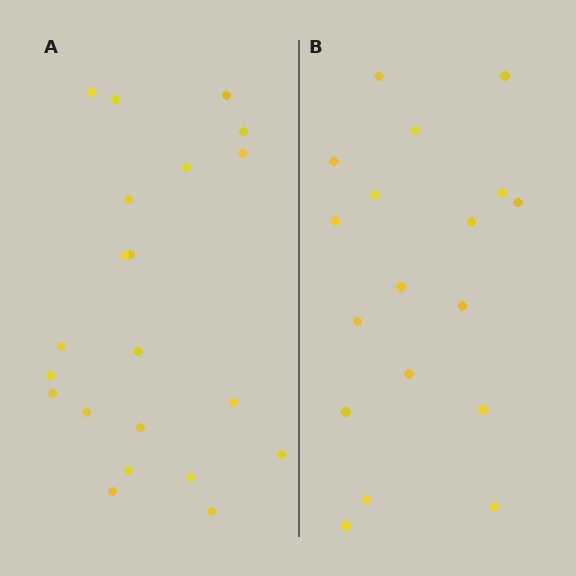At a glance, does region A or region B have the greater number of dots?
Region A (the left region) has more dots.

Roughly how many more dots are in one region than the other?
Region A has just a few more — roughly 2 or 3 more dots than region B.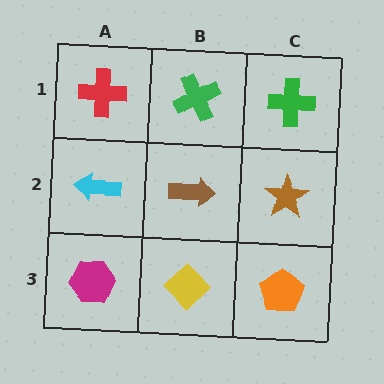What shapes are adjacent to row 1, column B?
A brown arrow (row 2, column B), a red cross (row 1, column A), a green cross (row 1, column C).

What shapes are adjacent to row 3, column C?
A brown star (row 2, column C), a yellow diamond (row 3, column B).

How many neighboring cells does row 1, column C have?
2.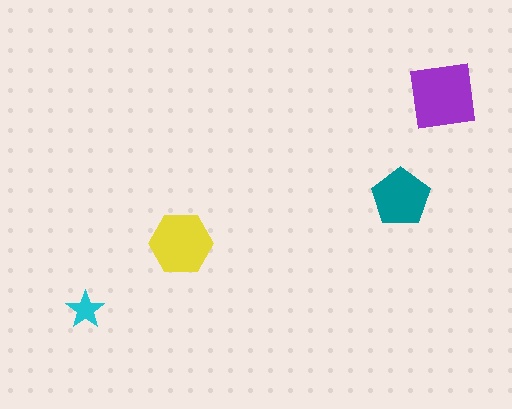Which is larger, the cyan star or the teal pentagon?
The teal pentagon.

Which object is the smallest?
The cyan star.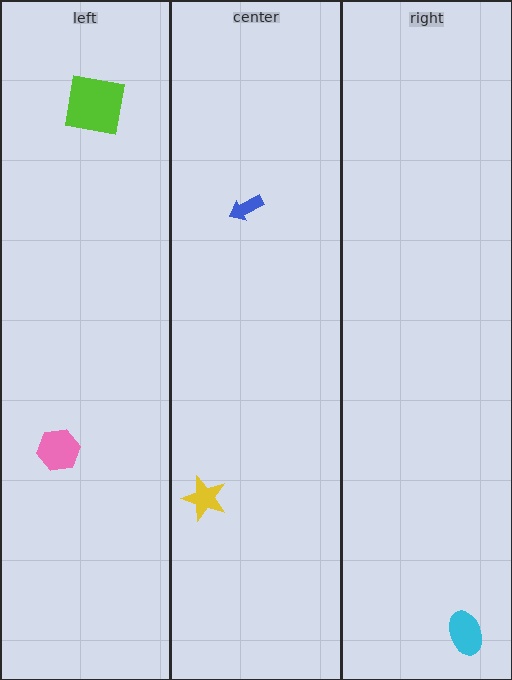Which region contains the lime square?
The left region.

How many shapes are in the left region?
2.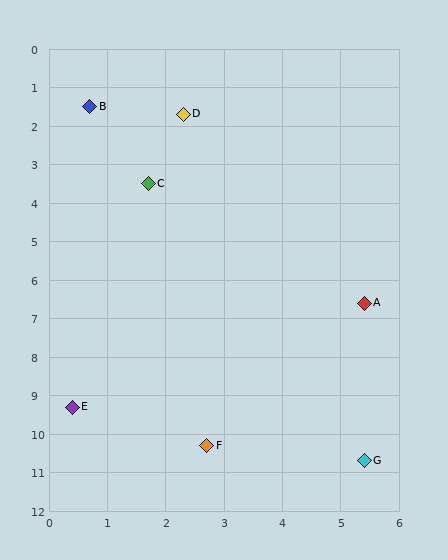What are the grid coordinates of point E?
Point E is at approximately (0.4, 9.3).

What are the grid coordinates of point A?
Point A is at approximately (5.4, 6.6).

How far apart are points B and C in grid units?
Points B and C are about 2.2 grid units apart.